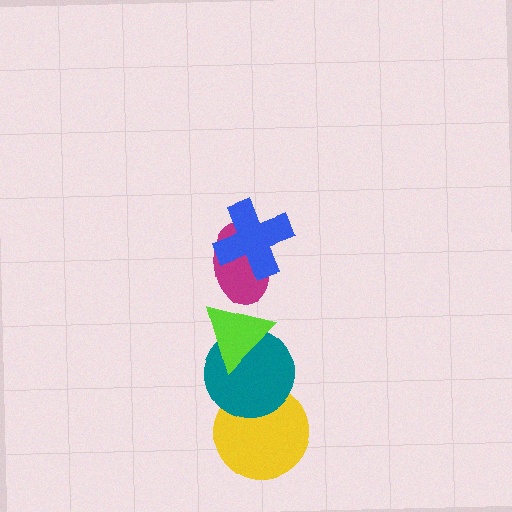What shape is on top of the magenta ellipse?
The blue cross is on top of the magenta ellipse.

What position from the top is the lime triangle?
The lime triangle is 3rd from the top.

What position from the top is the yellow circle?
The yellow circle is 5th from the top.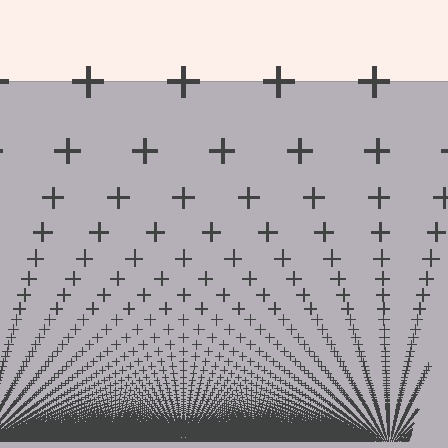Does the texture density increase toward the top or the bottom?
Density increases toward the bottom.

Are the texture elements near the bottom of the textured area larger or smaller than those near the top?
Smaller. The gradient is inverted — elements near the bottom are smaller and denser.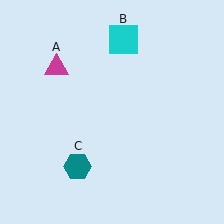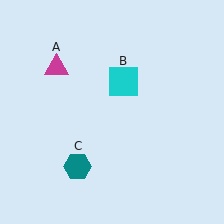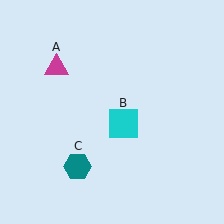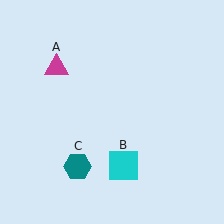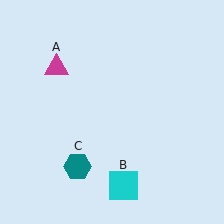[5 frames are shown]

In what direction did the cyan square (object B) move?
The cyan square (object B) moved down.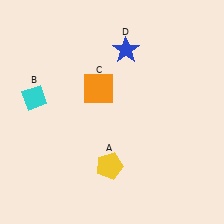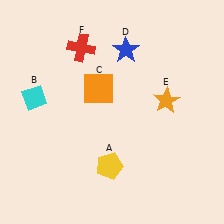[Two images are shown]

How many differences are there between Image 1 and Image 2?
There are 2 differences between the two images.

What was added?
An orange star (E), a red cross (F) were added in Image 2.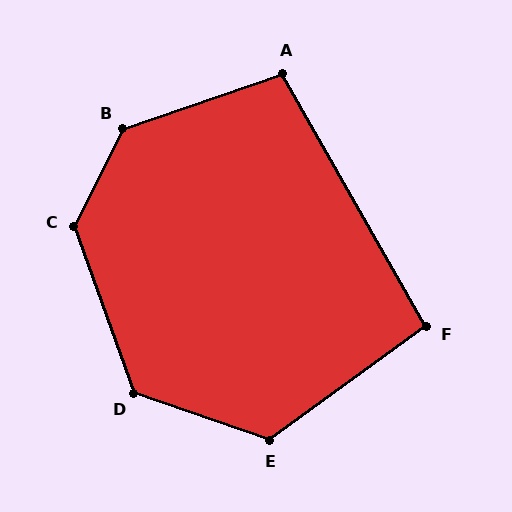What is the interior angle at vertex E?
Approximately 125 degrees (obtuse).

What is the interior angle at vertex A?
Approximately 101 degrees (obtuse).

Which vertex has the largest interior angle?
B, at approximately 135 degrees.